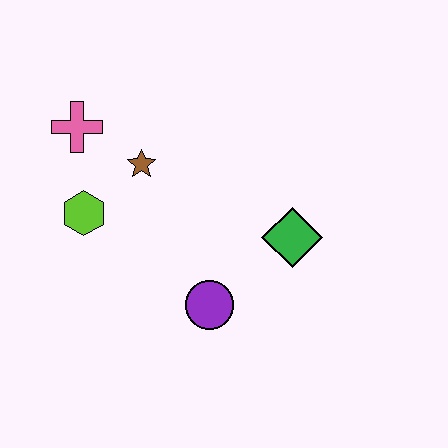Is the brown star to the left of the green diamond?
Yes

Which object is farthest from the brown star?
The green diamond is farthest from the brown star.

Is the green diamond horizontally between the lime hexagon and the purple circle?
No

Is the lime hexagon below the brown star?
Yes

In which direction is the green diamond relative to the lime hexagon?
The green diamond is to the right of the lime hexagon.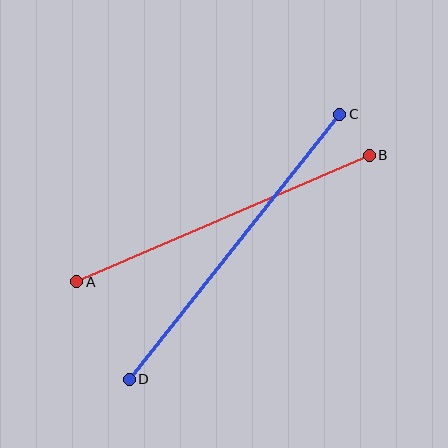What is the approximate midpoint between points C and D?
The midpoint is at approximately (235, 247) pixels.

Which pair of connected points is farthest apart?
Points C and D are farthest apart.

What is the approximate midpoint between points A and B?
The midpoint is at approximately (223, 219) pixels.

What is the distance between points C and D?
The distance is approximately 338 pixels.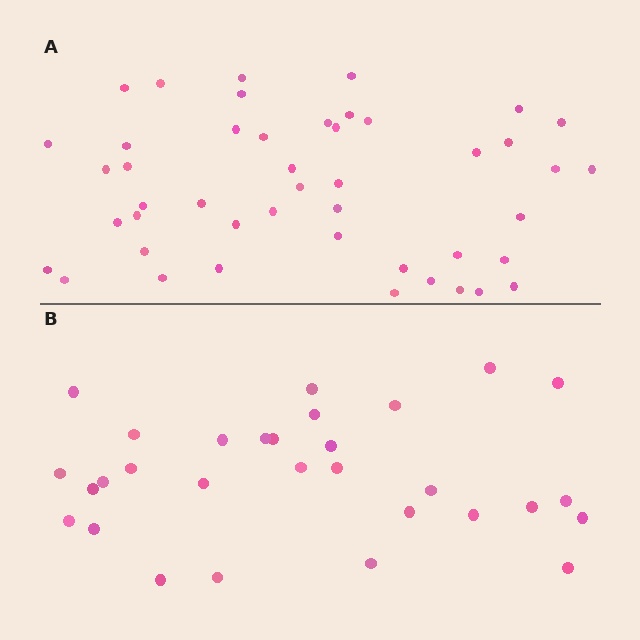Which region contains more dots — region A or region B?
Region A (the top region) has more dots.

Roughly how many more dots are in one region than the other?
Region A has approximately 15 more dots than region B.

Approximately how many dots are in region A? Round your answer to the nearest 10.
About 50 dots. (The exact count is 46, which rounds to 50.)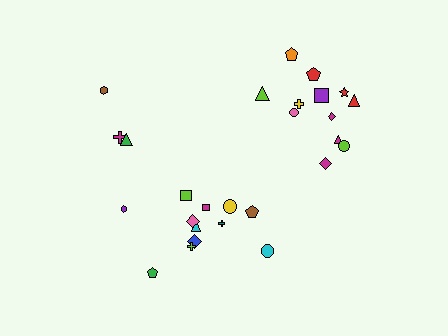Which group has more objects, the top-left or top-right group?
The top-right group.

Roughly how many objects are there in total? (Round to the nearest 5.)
Roughly 25 objects in total.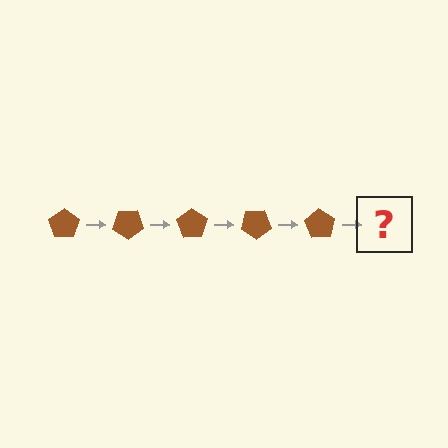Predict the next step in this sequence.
The next step is a brown pentagon rotated 175 degrees.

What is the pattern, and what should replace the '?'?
The pattern is that the pentagon rotates 35 degrees each step. The '?' should be a brown pentagon rotated 175 degrees.